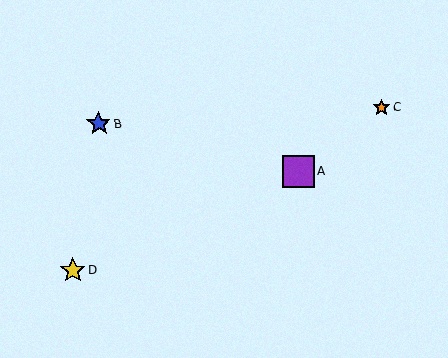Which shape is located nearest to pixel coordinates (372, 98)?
The orange star (labeled C) at (382, 107) is nearest to that location.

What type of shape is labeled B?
Shape B is a blue star.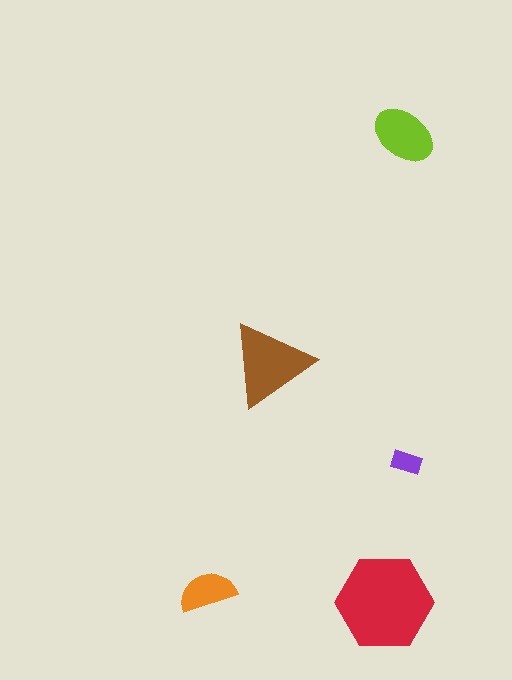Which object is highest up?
The lime ellipse is topmost.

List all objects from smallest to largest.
The purple rectangle, the orange semicircle, the lime ellipse, the brown triangle, the red hexagon.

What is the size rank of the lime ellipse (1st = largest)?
3rd.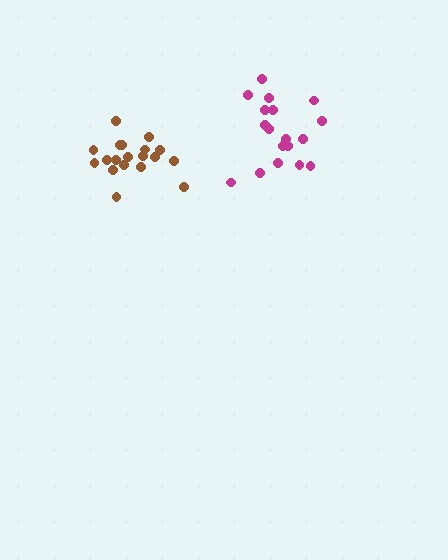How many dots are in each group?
Group 1: 19 dots, Group 2: 19 dots (38 total).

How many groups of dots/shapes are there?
There are 2 groups.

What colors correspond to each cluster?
The clusters are colored: brown, magenta.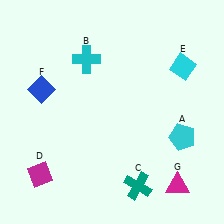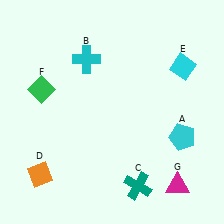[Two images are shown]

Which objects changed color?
D changed from magenta to orange. F changed from blue to green.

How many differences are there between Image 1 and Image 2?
There are 2 differences between the two images.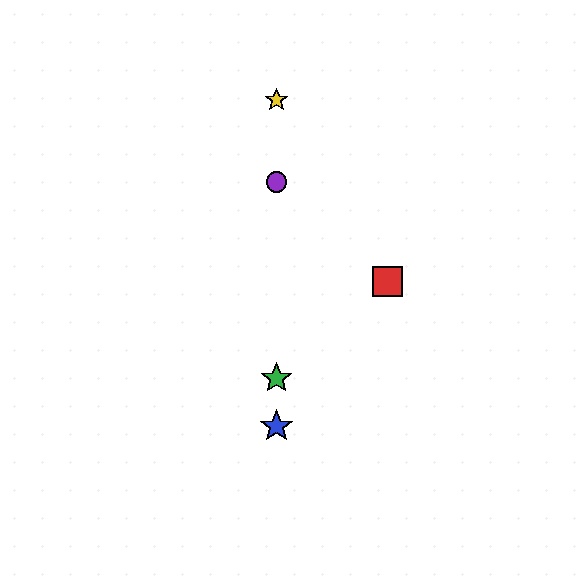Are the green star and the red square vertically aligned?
No, the green star is at x≈276 and the red square is at x≈387.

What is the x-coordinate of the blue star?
The blue star is at x≈276.